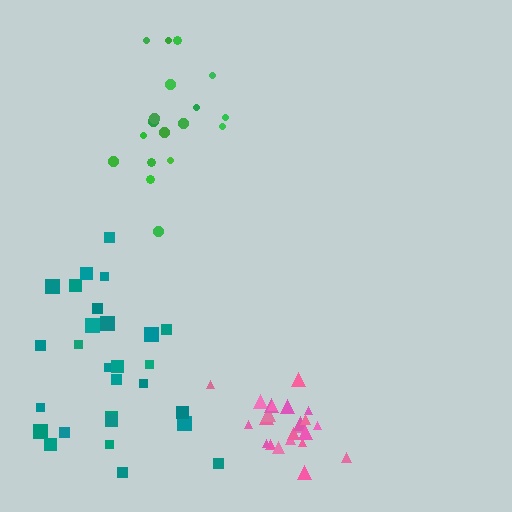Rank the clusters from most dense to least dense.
pink, green, teal.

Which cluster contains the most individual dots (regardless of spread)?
Teal (29).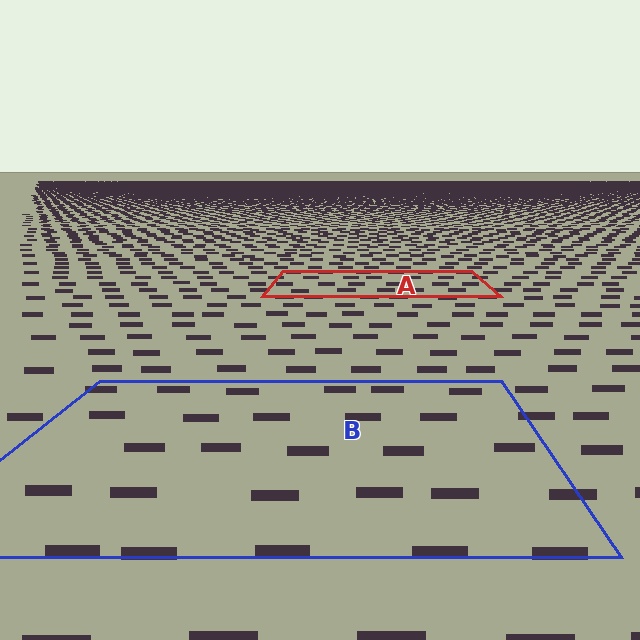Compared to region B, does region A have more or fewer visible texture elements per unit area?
Region A has more texture elements per unit area — they are packed more densely because it is farther away.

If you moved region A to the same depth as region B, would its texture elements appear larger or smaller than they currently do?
They would appear larger. At a closer depth, the same texture elements are projected at a bigger on-screen size.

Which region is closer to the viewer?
Region B is closer. The texture elements there are larger and more spread out.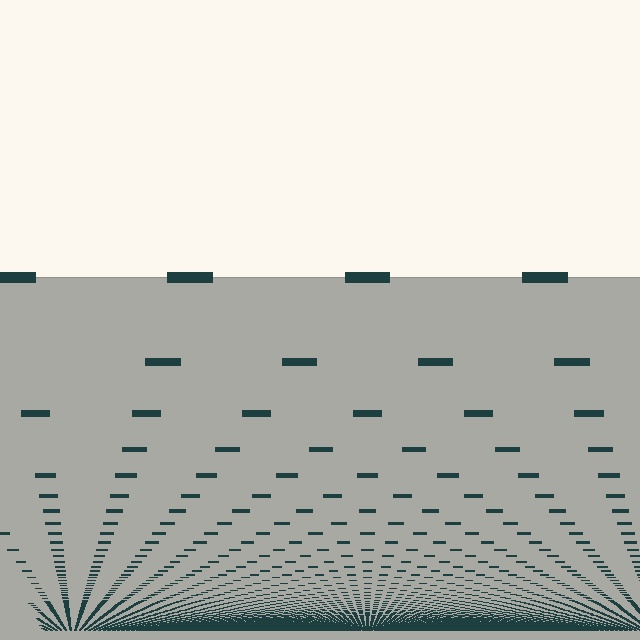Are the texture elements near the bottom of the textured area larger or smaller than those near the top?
Smaller. The gradient is inverted — elements near the bottom are smaller and denser.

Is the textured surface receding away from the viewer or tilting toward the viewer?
The surface appears to tilt toward the viewer. Texture elements get larger and sparser toward the top.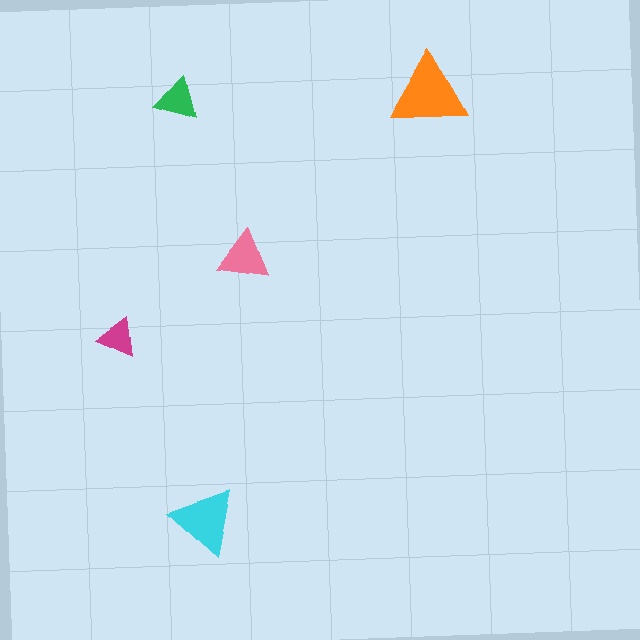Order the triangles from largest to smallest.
the orange one, the cyan one, the pink one, the green one, the magenta one.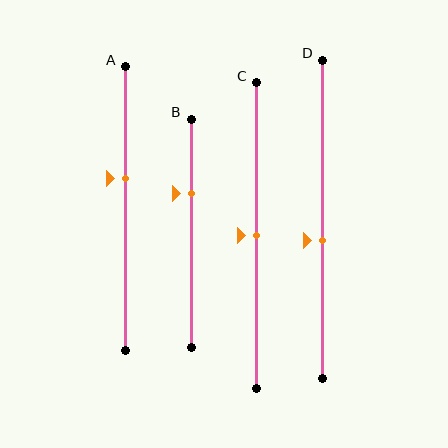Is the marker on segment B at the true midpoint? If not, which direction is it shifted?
No, the marker on segment B is shifted upward by about 18% of the segment length.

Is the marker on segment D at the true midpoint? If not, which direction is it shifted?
No, the marker on segment D is shifted downward by about 7% of the segment length.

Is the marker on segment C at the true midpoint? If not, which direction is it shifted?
Yes, the marker on segment C is at the true midpoint.